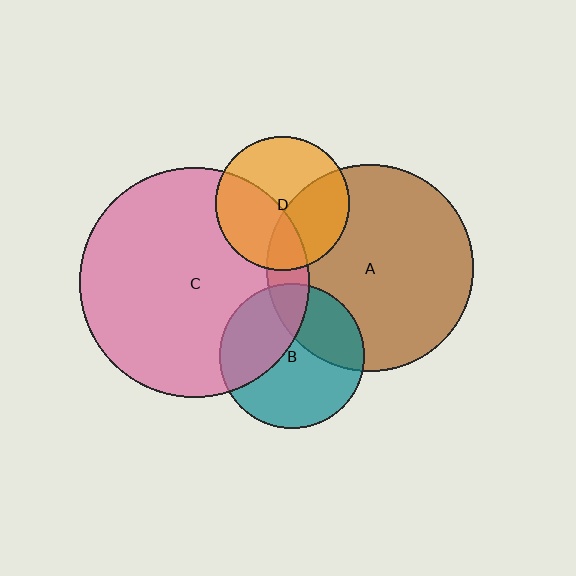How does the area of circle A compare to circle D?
Approximately 2.4 times.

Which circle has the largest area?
Circle C (pink).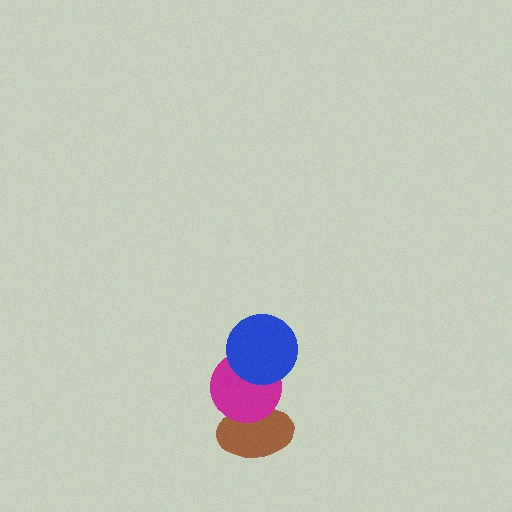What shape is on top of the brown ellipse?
The magenta circle is on top of the brown ellipse.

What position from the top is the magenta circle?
The magenta circle is 2nd from the top.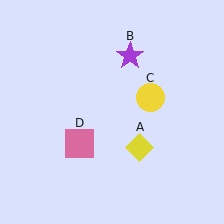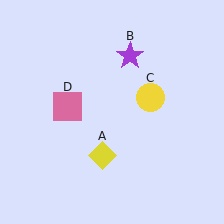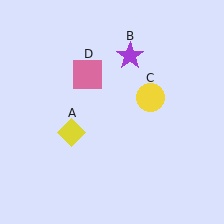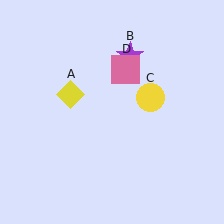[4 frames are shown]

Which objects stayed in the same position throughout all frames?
Purple star (object B) and yellow circle (object C) remained stationary.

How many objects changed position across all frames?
2 objects changed position: yellow diamond (object A), pink square (object D).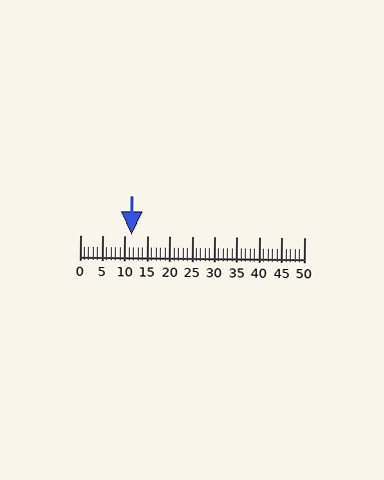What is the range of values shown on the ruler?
The ruler shows values from 0 to 50.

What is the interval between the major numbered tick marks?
The major tick marks are spaced 5 units apart.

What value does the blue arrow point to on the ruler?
The blue arrow points to approximately 12.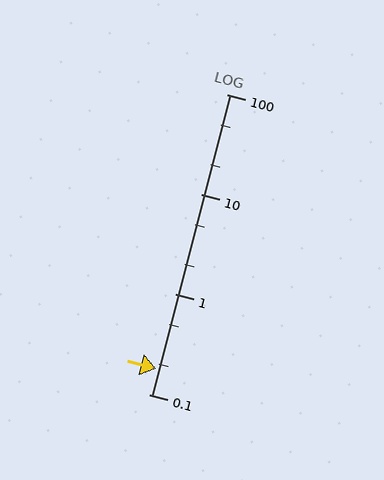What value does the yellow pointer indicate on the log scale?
The pointer indicates approximately 0.18.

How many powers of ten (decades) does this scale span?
The scale spans 3 decades, from 0.1 to 100.